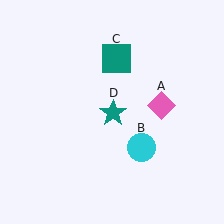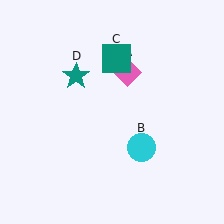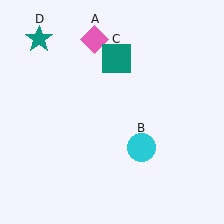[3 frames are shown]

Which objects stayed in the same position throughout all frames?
Cyan circle (object B) and teal square (object C) remained stationary.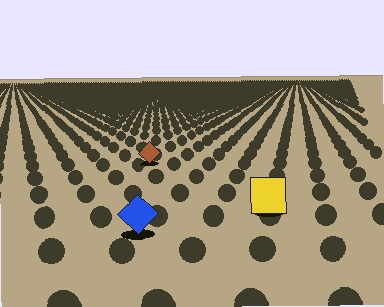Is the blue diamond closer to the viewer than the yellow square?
Yes. The blue diamond is closer — you can tell from the texture gradient: the ground texture is coarser near it.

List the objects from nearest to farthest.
From nearest to farthest: the blue diamond, the yellow square, the brown diamond.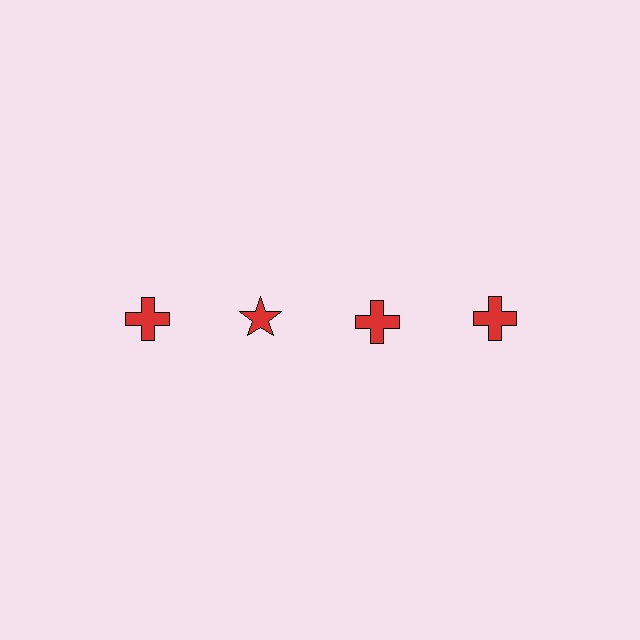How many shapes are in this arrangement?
There are 4 shapes arranged in a grid pattern.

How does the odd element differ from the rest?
It has a different shape: star instead of cross.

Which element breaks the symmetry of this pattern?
The red star in the top row, second from left column breaks the symmetry. All other shapes are red crosses.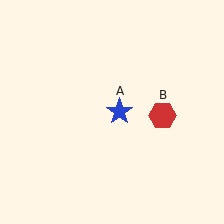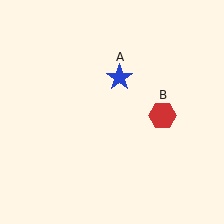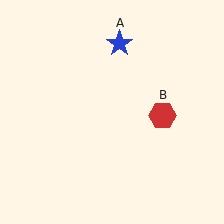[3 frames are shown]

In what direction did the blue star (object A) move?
The blue star (object A) moved up.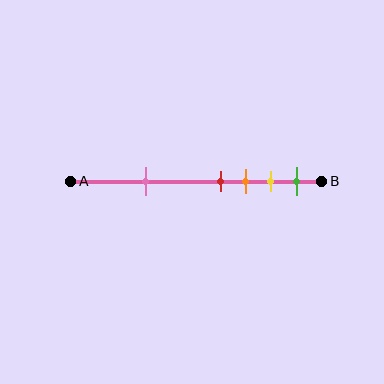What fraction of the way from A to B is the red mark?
The red mark is approximately 60% (0.6) of the way from A to B.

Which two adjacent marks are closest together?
The red and orange marks are the closest adjacent pair.